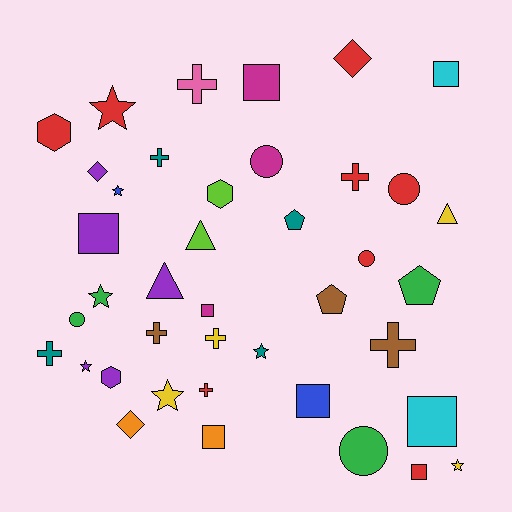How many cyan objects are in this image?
There are 2 cyan objects.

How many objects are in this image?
There are 40 objects.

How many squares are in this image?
There are 8 squares.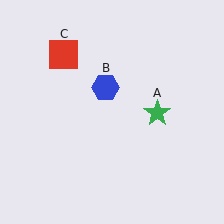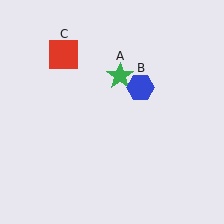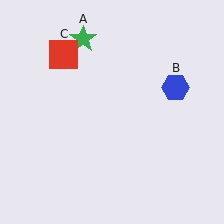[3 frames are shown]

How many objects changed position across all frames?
2 objects changed position: green star (object A), blue hexagon (object B).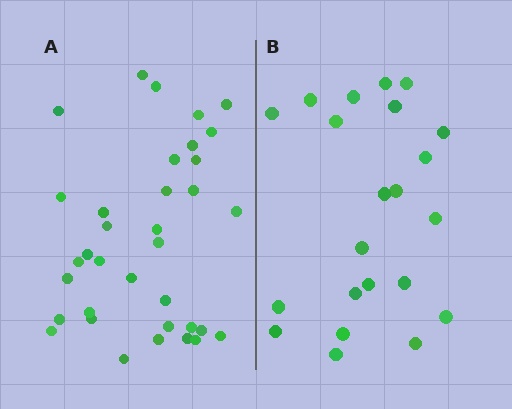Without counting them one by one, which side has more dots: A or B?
Region A (the left region) has more dots.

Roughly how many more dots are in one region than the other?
Region A has approximately 15 more dots than region B.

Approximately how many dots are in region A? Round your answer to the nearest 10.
About 40 dots. (The exact count is 35, which rounds to 40.)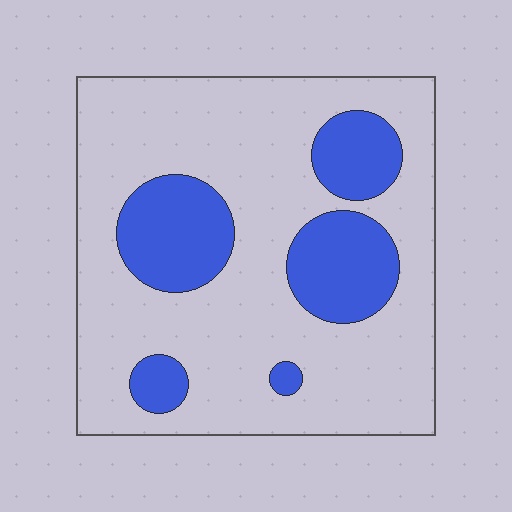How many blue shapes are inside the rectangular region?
5.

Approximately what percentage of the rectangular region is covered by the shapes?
Approximately 25%.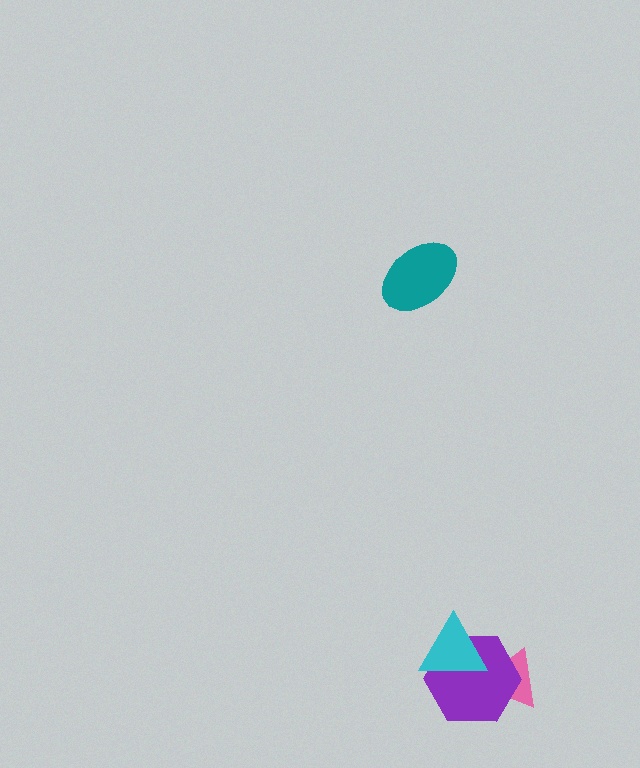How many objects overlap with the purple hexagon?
2 objects overlap with the purple hexagon.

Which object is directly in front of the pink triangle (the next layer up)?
The purple hexagon is directly in front of the pink triangle.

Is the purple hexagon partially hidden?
Yes, it is partially covered by another shape.